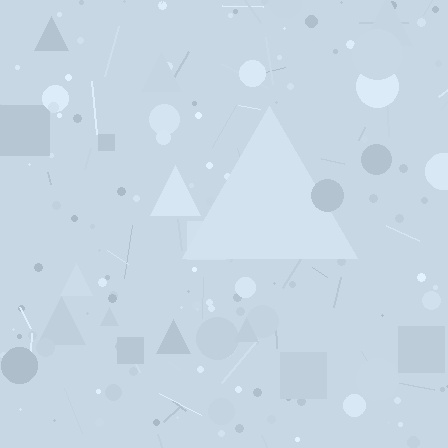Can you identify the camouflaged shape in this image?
The camouflaged shape is a triangle.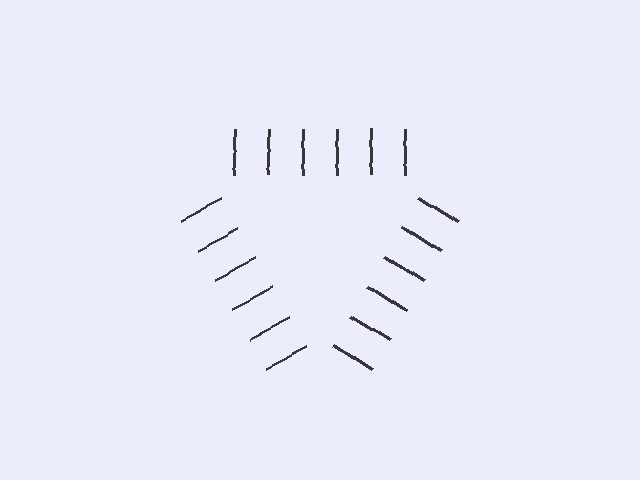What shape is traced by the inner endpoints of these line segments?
An illusory triangle — the line segments terminate on its edges but no continuous stroke is drawn.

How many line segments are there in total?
18 — 6 along each of the 3 edges.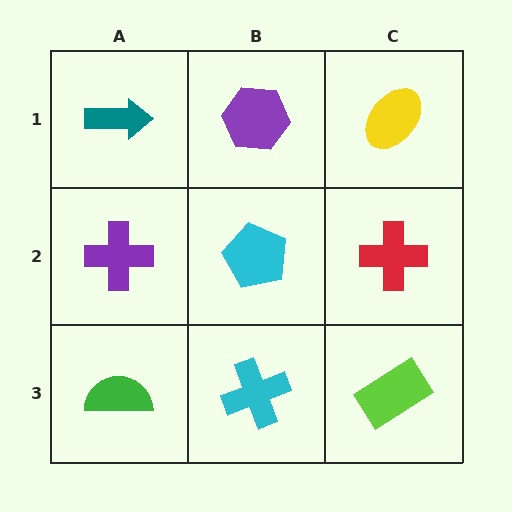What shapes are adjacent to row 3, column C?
A red cross (row 2, column C), a cyan cross (row 3, column B).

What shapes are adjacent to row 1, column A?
A purple cross (row 2, column A), a purple hexagon (row 1, column B).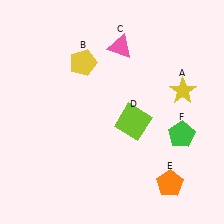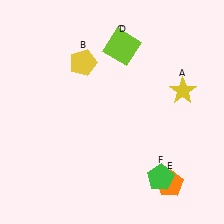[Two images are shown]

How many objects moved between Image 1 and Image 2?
2 objects moved between the two images.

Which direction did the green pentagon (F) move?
The green pentagon (F) moved down.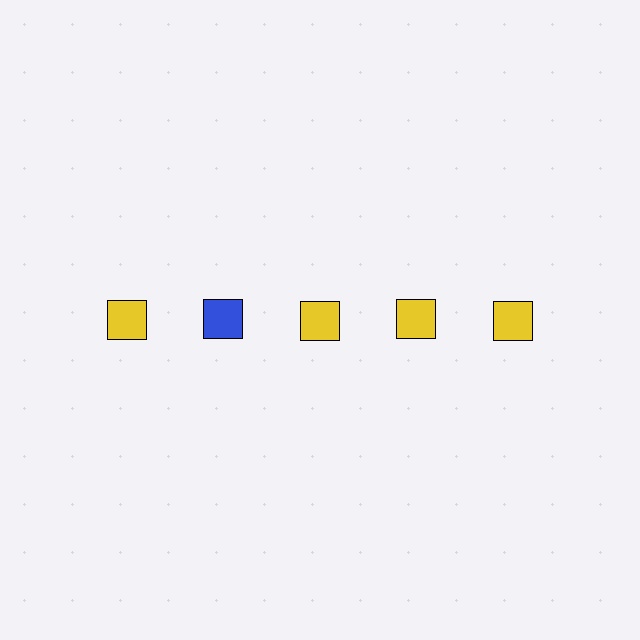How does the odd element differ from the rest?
It has a different color: blue instead of yellow.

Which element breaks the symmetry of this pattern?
The blue square in the top row, second from left column breaks the symmetry. All other shapes are yellow squares.